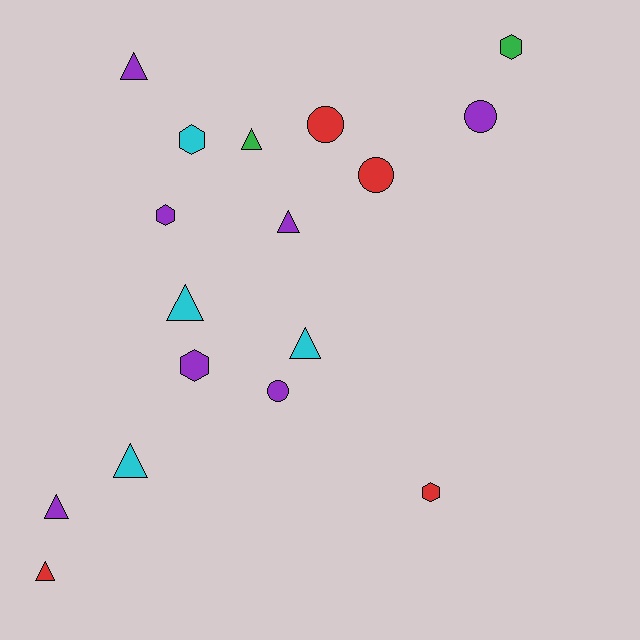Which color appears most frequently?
Purple, with 7 objects.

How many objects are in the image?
There are 17 objects.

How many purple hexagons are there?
There are 2 purple hexagons.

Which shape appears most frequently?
Triangle, with 8 objects.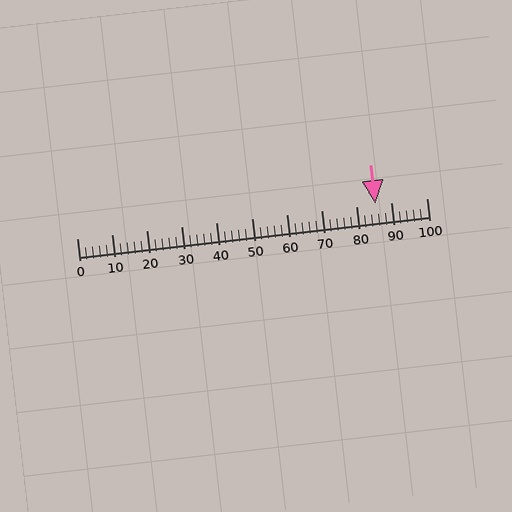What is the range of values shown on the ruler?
The ruler shows values from 0 to 100.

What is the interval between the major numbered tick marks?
The major tick marks are spaced 10 units apart.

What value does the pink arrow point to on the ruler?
The pink arrow points to approximately 85.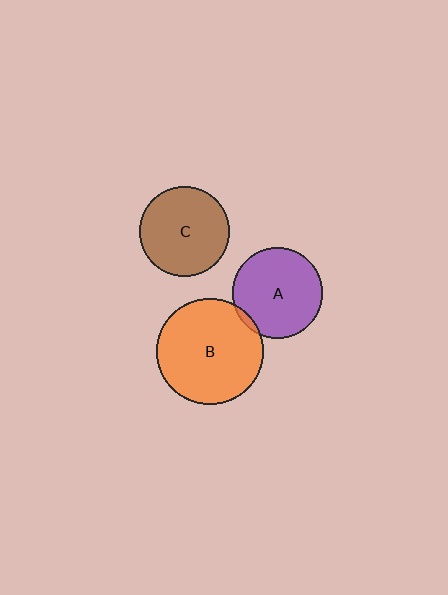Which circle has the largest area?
Circle B (orange).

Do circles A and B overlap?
Yes.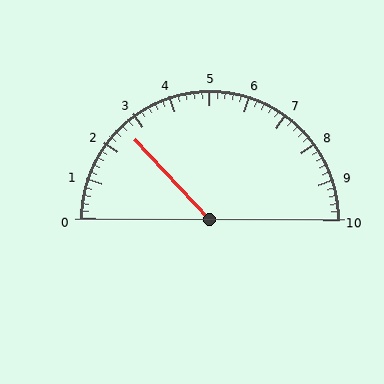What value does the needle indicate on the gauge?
The needle indicates approximately 2.6.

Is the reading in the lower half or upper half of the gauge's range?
The reading is in the lower half of the range (0 to 10).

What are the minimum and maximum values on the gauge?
The gauge ranges from 0 to 10.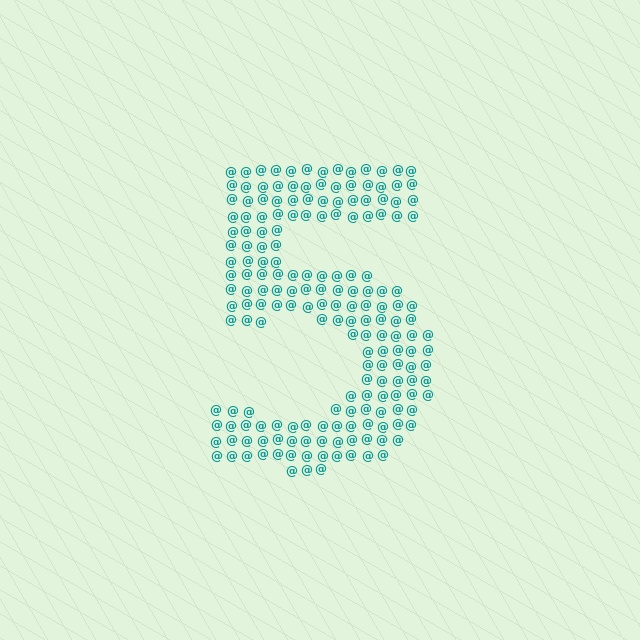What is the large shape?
The large shape is the digit 5.